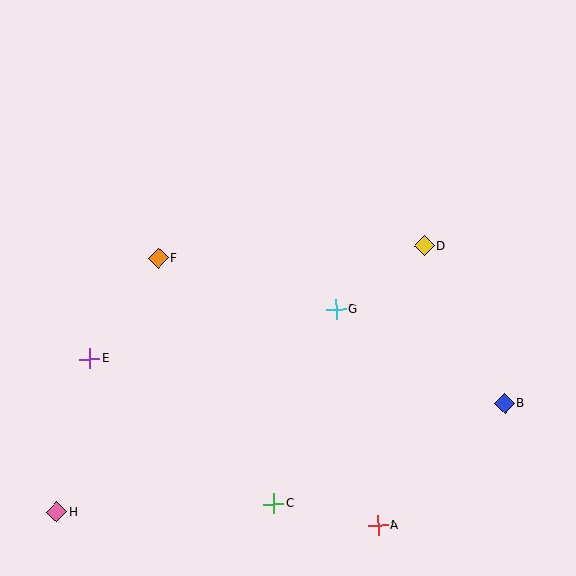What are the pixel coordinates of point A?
Point A is at (378, 525).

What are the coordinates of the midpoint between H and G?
The midpoint between H and G is at (196, 411).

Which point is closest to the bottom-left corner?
Point H is closest to the bottom-left corner.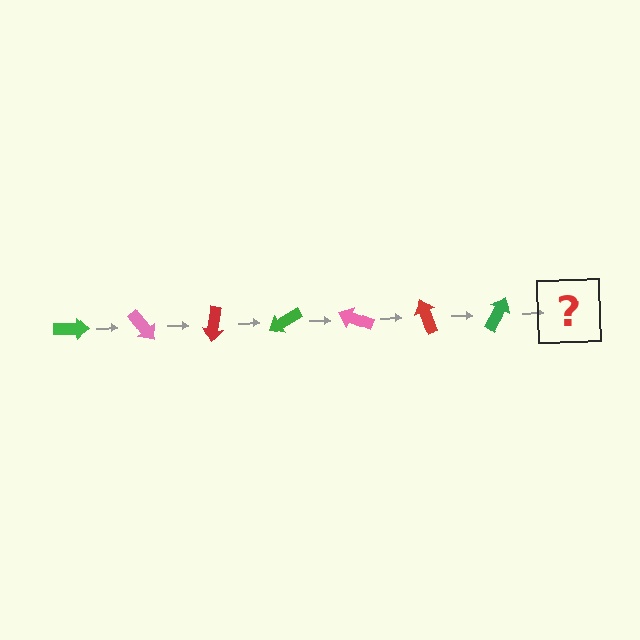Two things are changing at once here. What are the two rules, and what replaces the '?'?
The two rules are that it rotates 50 degrees each step and the color cycles through green, pink, and red. The '?' should be a pink arrow, rotated 350 degrees from the start.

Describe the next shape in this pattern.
It should be a pink arrow, rotated 350 degrees from the start.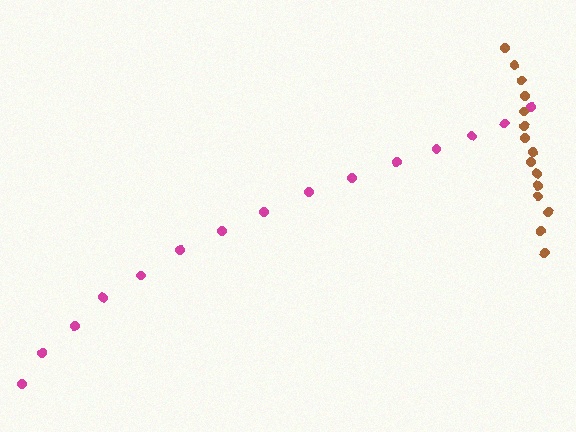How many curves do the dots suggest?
There are 2 distinct paths.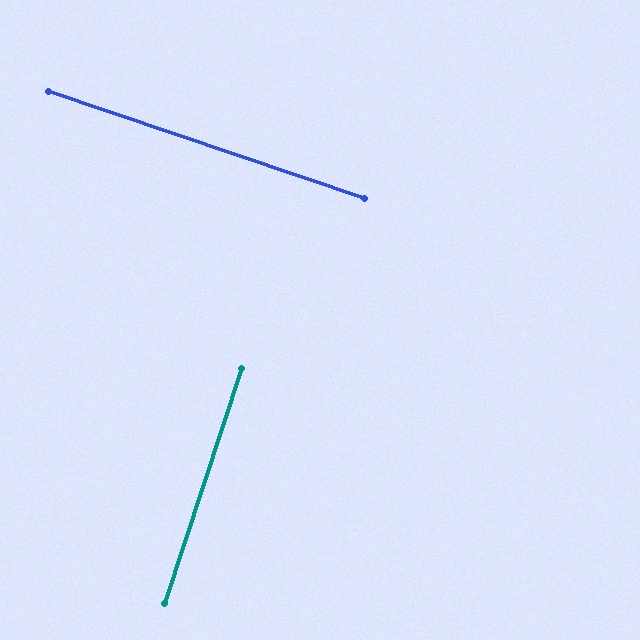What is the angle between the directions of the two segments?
Approximately 89 degrees.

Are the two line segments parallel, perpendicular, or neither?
Perpendicular — they meet at approximately 89°.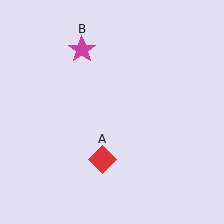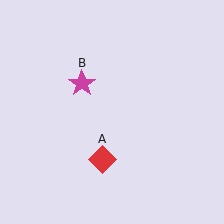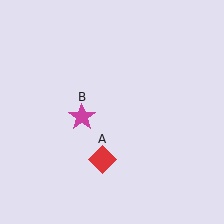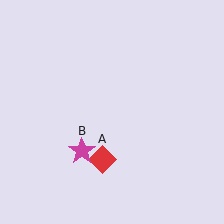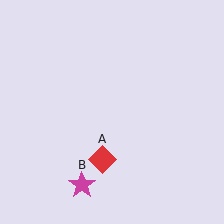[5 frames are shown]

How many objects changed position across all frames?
1 object changed position: magenta star (object B).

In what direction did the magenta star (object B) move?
The magenta star (object B) moved down.